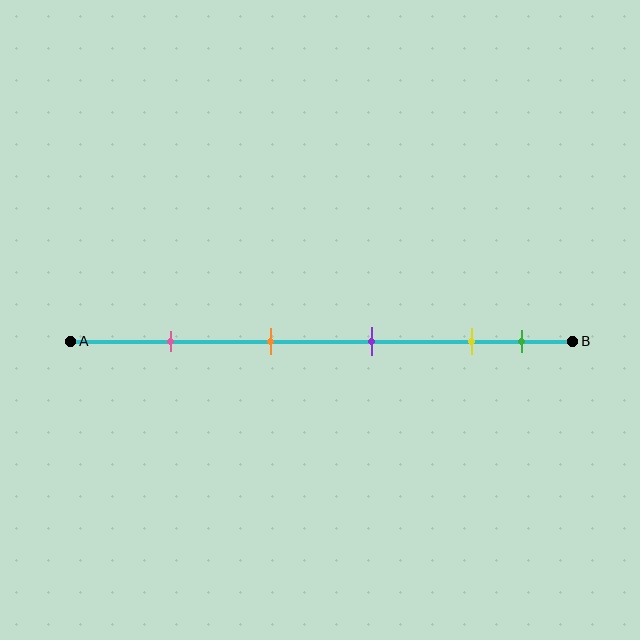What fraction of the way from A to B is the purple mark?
The purple mark is approximately 60% (0.6) of the way from A to B.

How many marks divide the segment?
There are 5 marks dividing the segment.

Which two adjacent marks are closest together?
The yellow and green marks are the closest adjacent pair.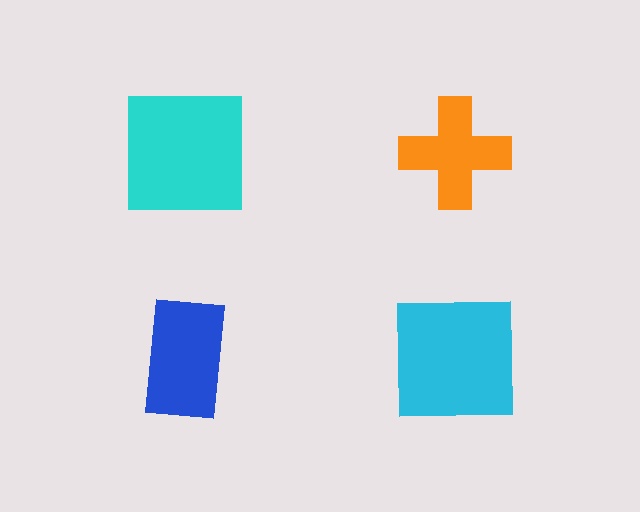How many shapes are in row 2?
2 shapes.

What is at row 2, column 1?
A blue rectangle.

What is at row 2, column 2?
A cyan square.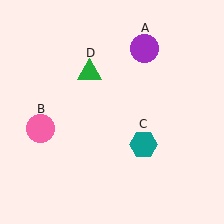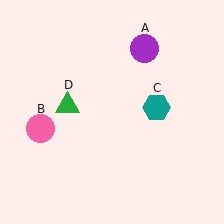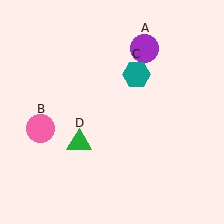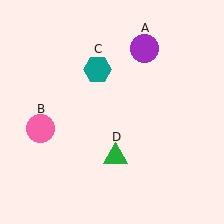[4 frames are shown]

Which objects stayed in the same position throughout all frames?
Purple circle (object A) and pink circle (object B) remained stationary.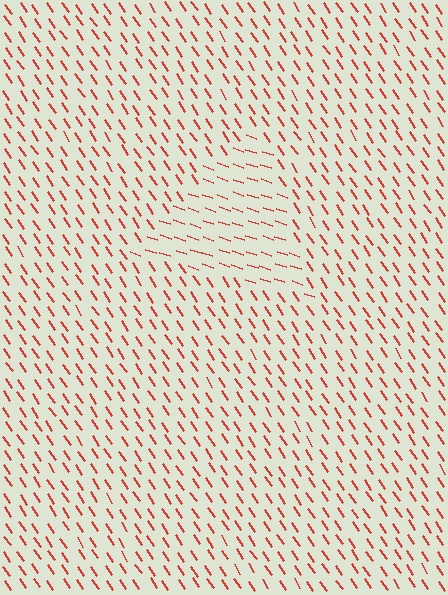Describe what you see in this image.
The image is filled with small red line segments. A triangle region in the image has lines oriented differently from the surrounding lines, creating a visible texture boundary.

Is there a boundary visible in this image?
Yes, there is a texture boundary formed by a change in line orientation.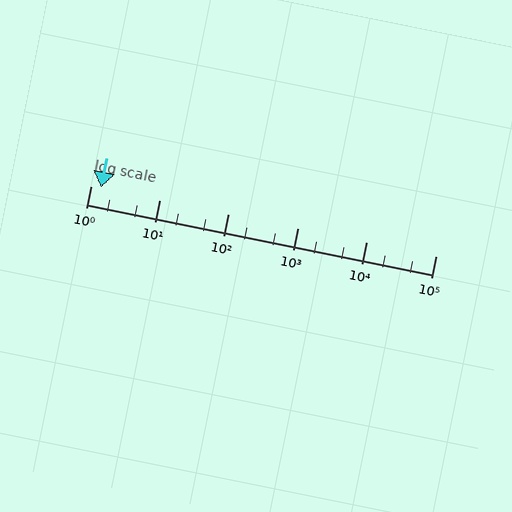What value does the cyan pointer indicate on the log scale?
The pointer indicates approximately 1.4.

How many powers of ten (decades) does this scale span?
The scale spans 5 decades, from 1 to 100000.